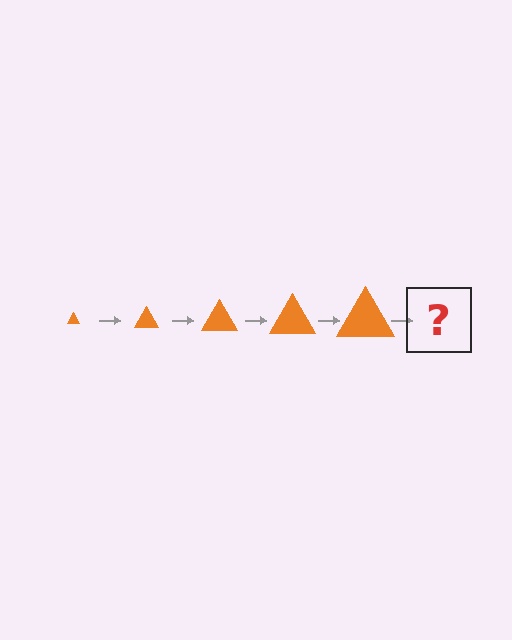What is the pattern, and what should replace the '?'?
The pattern is that the triangle gets progressively larger each step. The '?' should be an orange triangle, larger than the previous one.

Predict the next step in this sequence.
The next step is an orange triangle, larger than the previous one.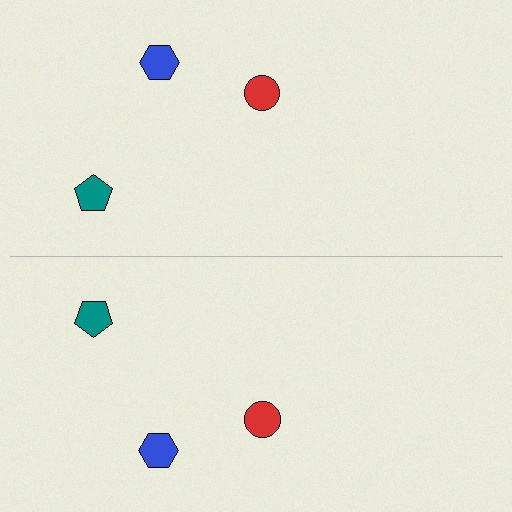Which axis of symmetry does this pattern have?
The pattern has a horizontal axis of symmetry running through the center of the image.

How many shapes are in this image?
There are 6 shapes in this image.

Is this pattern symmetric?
Yes, this pattern has bilateral (reflection) symmetry.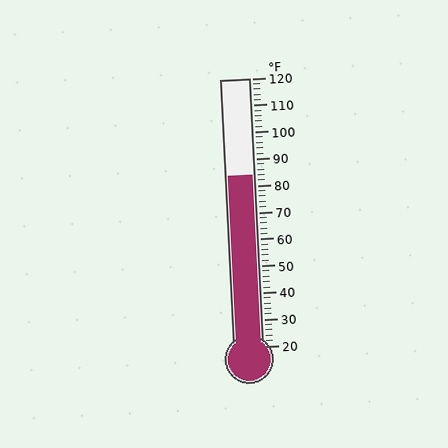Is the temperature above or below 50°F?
The temperature is above 50°F.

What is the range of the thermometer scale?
The thermometer scale ranges from 20°F to 120°F.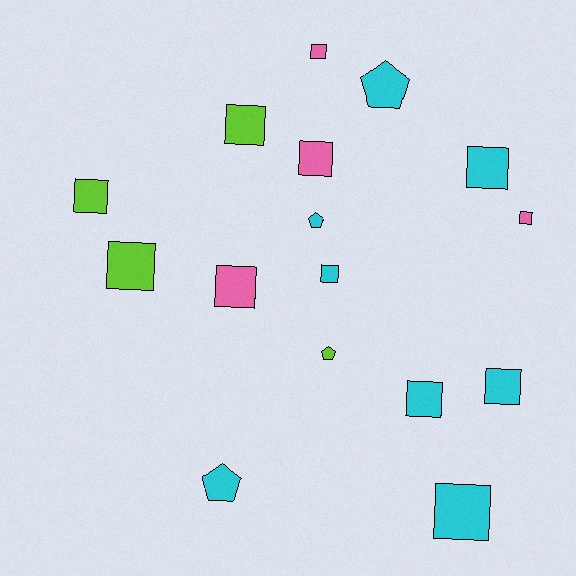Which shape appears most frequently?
Square, with 12 objects.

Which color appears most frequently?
Cyan, with 8 objects.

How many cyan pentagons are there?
There are 3 cyan pentagons.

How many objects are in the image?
There are 16 objects.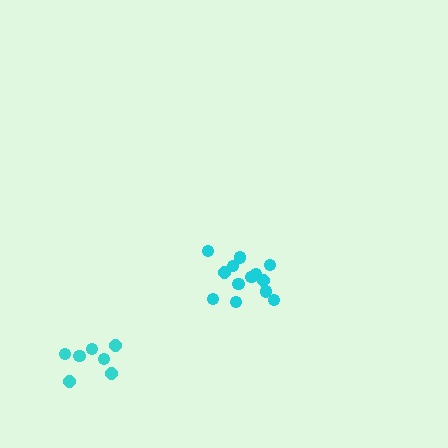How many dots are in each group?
Group 1: 13 dots, Group 2: 7 dots (20 total).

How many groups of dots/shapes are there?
There are 2 groups.